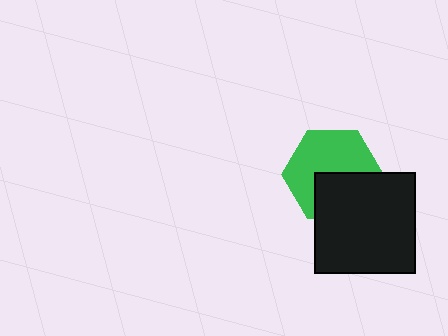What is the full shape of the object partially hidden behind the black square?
The partially hidden object is a green hexagon.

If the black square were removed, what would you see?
You would see the complete green hexagon.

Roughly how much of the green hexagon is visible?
About half of it is visible (roughly 60%).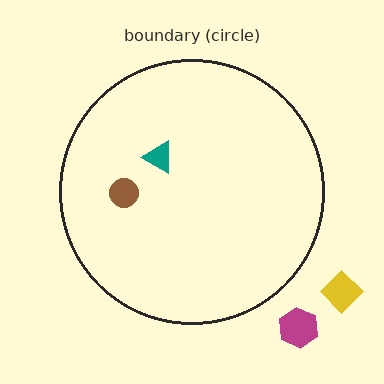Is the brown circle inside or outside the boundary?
Inside.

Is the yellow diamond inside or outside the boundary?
Outside.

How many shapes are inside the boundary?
2 inside, 2 outside.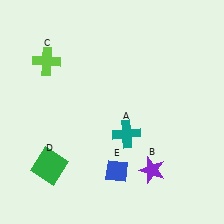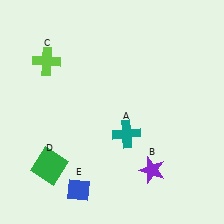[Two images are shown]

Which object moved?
The blue diamond (E) moved left.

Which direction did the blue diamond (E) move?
The blue diamond (E) moved left.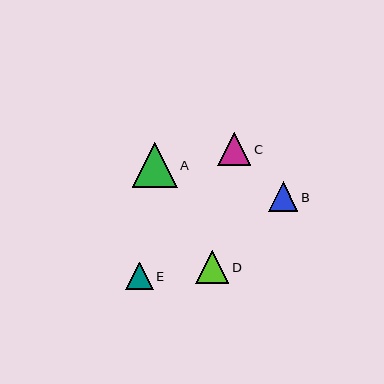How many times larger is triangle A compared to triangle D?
Triangle A is approximately 1.3 times the size of triangle D.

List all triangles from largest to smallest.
From largest to smallest: A, D, C, B, E.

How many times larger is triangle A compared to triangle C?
Triangle A is approximately 1.4 times the size of triangle C.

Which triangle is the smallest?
Triangle E is the smallest with a size of approximately 27 pixels.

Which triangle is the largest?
Triangle A is the largest with a size of approximately 45 pixels.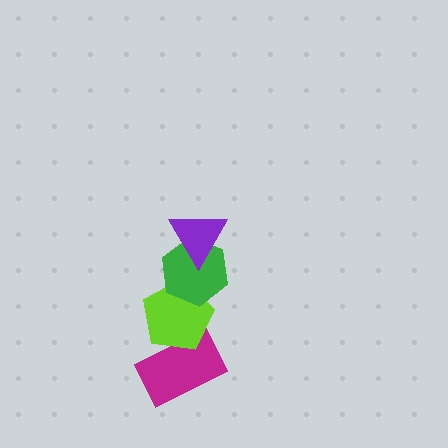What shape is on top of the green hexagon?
The purple triangle is on top of the green hexagon.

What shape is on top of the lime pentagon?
The green hexagon is on top of the lime pentagon.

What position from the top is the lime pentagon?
The lime pentagon is 3rd from the top.